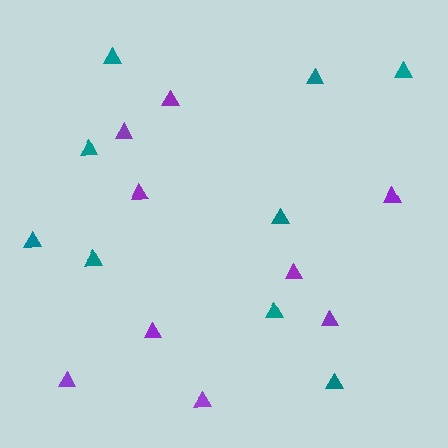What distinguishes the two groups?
There are 2 groups: one group of teal triangles (9) and one group of purple triangles (9).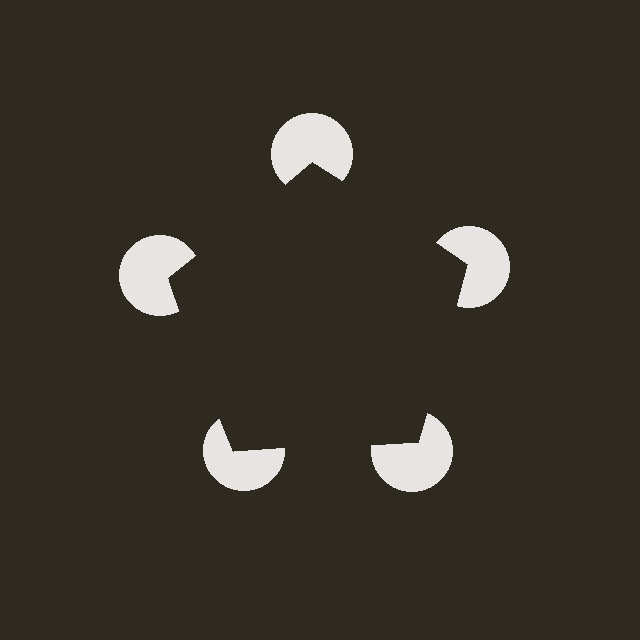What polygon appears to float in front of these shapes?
An illusory pentagon — its edges are inferred from the aligned wedge cuts in the pac-man discs, not physically drawn.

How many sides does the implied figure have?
5 sides.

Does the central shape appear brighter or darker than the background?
It typically appears slightly darker than the background, even though no actual brightness change is drawn.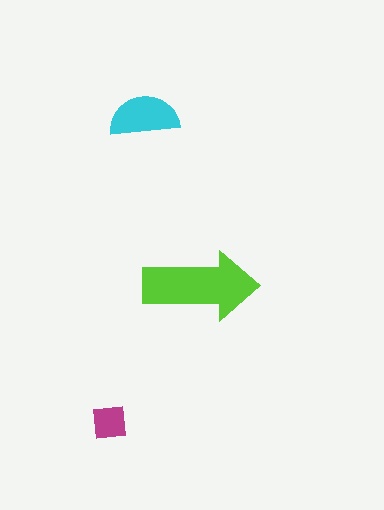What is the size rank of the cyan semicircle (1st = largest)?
2nd.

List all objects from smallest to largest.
The magenta square, the cyan semicircle, the lime arrow.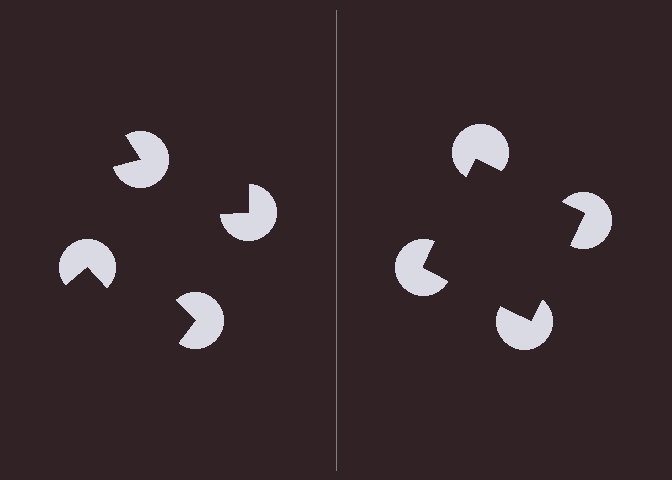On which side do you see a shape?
An illusory square appears on the right side. On the left side the wedge cuts are rotated, so no coherent shape forms.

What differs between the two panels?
The pac-man discs are positioned identically on both sides; only the wedge orientations differ. On the right they align to a square; on the left they are misaligned.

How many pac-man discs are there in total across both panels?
8 — 4 on each side.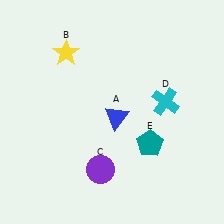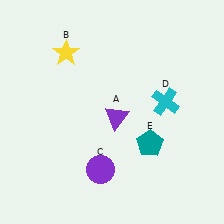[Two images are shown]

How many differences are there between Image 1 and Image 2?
There is 1 difference between the two images.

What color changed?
The triangle (A) changed from blue in Image 1 to purple in Image 2.